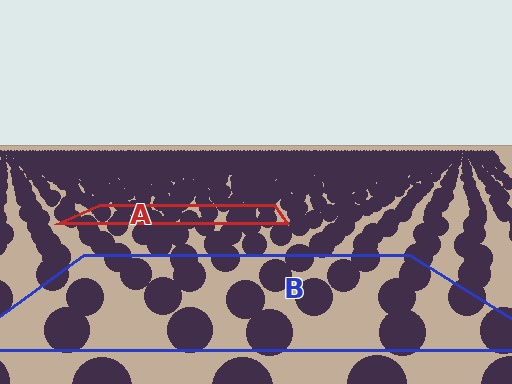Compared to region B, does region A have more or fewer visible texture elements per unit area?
Region A has more texture elements per unit area — they are packed more densely because it is farther away.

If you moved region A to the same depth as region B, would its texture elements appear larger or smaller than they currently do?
They would appear larger. At a closer depth, the same texture elements are projected at a bigger on-screen size.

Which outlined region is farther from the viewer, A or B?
Region A is farther from the viewer — the texture elements inside it appear smaller and more densely packed.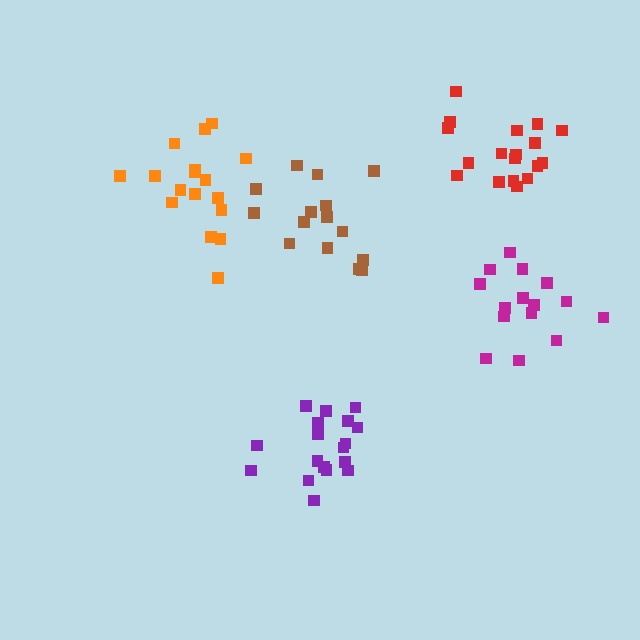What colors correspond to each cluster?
The clusters are colored: orange, red, magenta, purple, brown.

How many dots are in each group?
Group 1: 17 dots, Group 2: 18 dots, Group 3: 15 dots, Group 4: 18 dots, Group 5: 15 dots (83 total).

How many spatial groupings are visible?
There are 5 spatial groupings.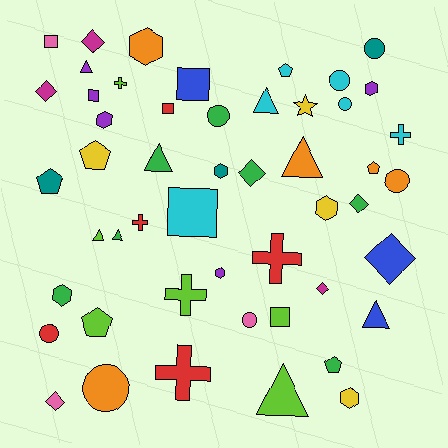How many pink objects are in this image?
There are 3 pink objects.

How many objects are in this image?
There are 50 objects.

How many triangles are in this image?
There are 8 triangles.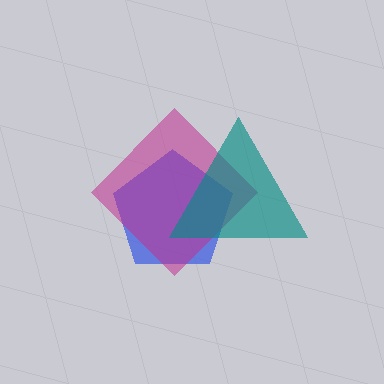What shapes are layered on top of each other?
The layered shapes are: a blue pentagon, a magenta diamond, a teal triangle.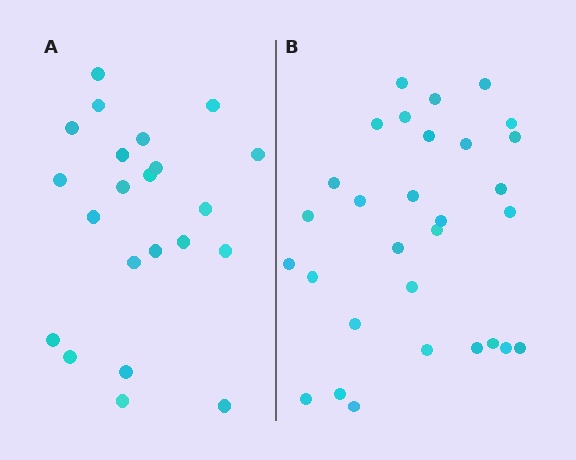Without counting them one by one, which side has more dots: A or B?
Region B (the right region) has more dots.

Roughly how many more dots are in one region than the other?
Region B has roughly 8 or so more dots than region A.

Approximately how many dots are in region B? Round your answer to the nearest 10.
About 30 dots.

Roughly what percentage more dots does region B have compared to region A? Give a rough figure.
About 35% more.